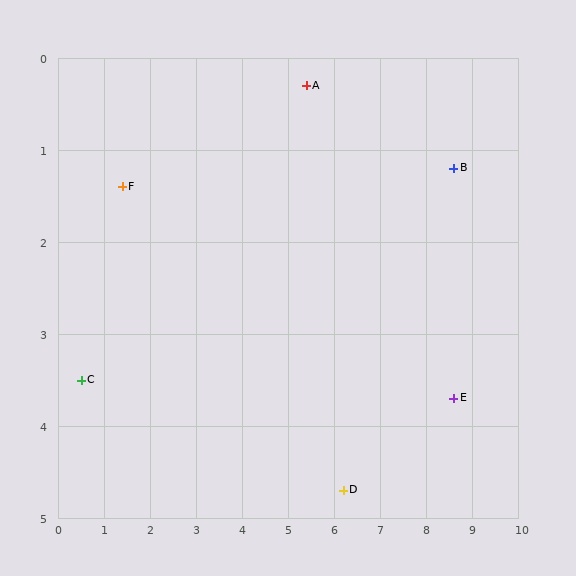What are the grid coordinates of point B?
Point B is at approximately (8.6, 1.2).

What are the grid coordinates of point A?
Point A is at approximately (5.4, 0.3).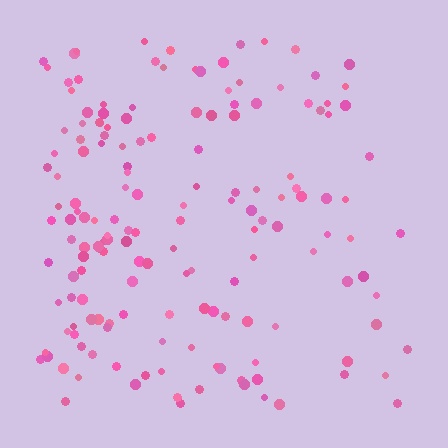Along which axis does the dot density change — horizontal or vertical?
Horizontal.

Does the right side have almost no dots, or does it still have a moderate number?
Still a moderate number, just noticeably fewer than the left.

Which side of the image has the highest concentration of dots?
The left.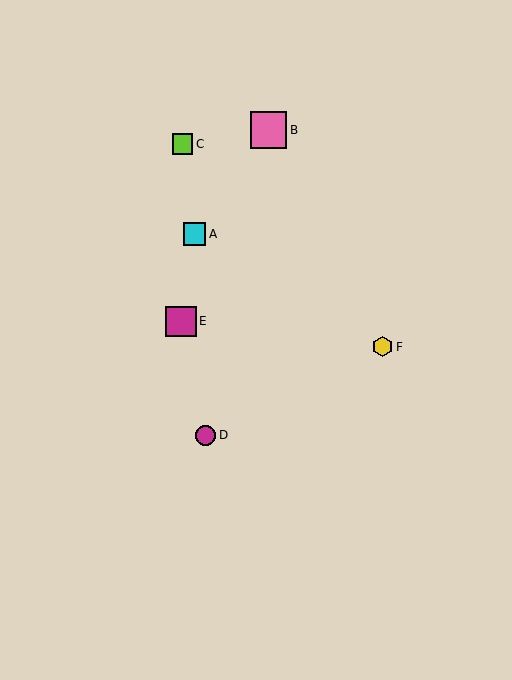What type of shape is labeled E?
Shape E is a magenta square.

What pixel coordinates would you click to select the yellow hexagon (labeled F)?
Click at (383, 347) to select the yellow hexagon F.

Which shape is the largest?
The pink square (labeled B) is the largest.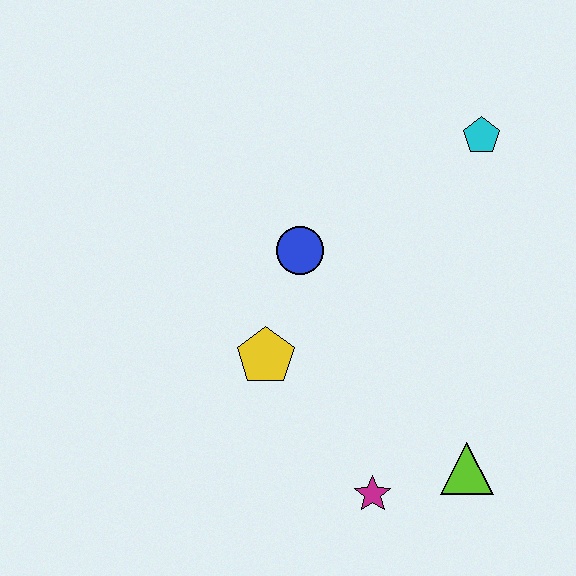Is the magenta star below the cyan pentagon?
Yes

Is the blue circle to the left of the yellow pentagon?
No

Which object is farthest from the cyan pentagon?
The magenta star is farthest from the cyan pentagon.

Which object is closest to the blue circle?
The yellow pentagon is closest to the blue circle.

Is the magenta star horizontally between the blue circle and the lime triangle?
Yes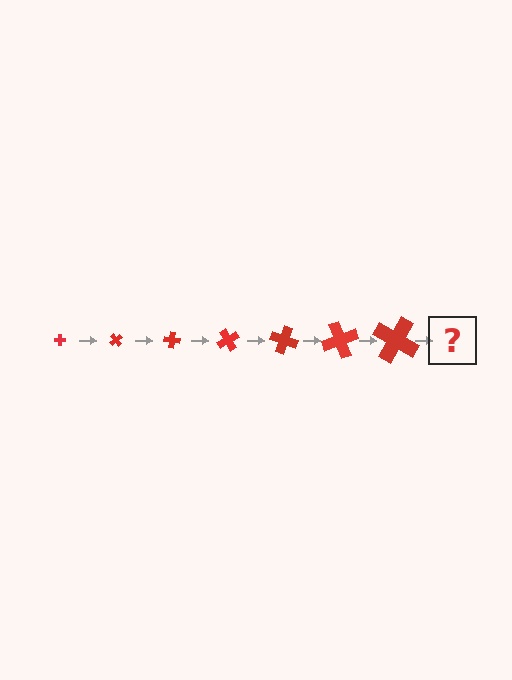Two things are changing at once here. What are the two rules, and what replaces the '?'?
The two rules are that the cross grows larger each step and it rotates 50 degrees each step. The '?' should be a cross, larger than the previous one and rotated 350 degrees from the start.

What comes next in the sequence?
The next element should be a cross, larger than the previous one and rotated 350 degrees from the start.